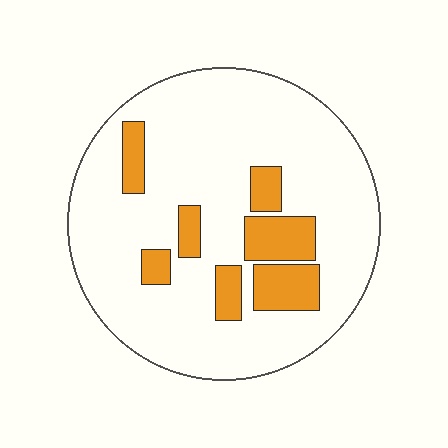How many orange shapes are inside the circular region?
7.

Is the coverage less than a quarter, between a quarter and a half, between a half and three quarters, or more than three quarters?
Less than a quarter.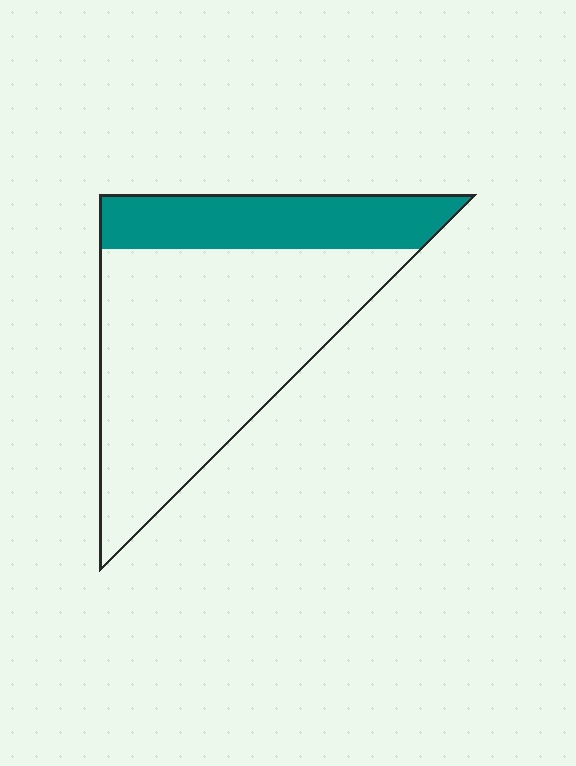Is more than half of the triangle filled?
No.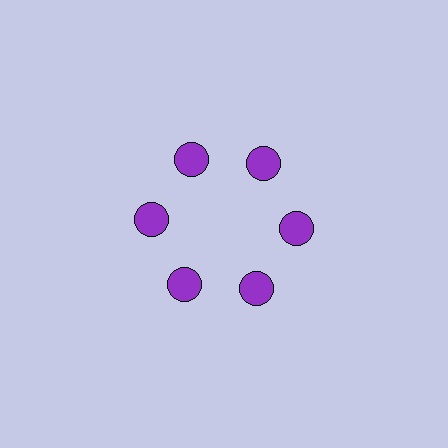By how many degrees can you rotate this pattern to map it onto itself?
The pattern maps onto itself every 60 degrees of rotation.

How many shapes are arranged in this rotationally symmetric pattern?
There are 6 shapes, arranged in 6 groups of 1.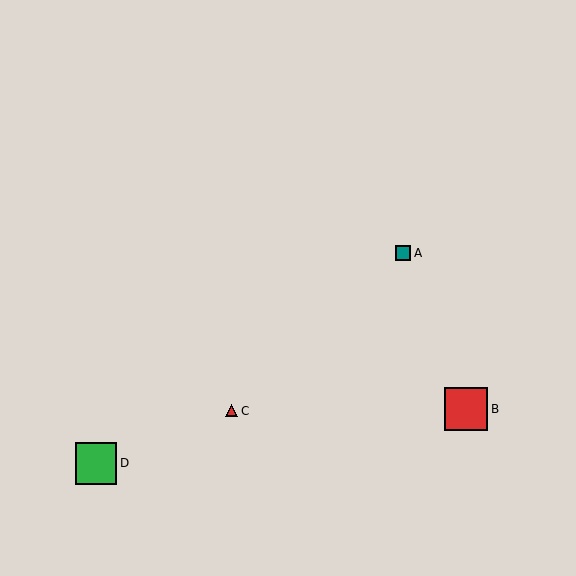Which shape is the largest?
The red square (labeled B) is the largest.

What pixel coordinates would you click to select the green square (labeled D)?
Click at (96, 463) to select the green square D.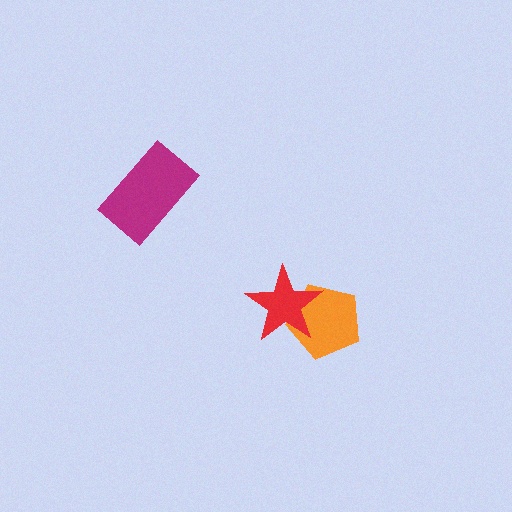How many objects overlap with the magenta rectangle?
0 objects overlap with the magenta rectangle.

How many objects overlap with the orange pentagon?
1 object overlaps with the orange pentagon.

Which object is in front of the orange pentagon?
The red star is in front of the orange pentagon.